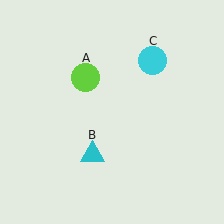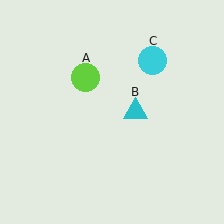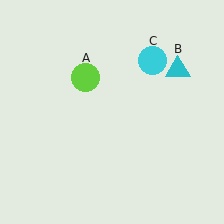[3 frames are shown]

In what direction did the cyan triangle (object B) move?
The cyan triangle (object B) moved up and to the right.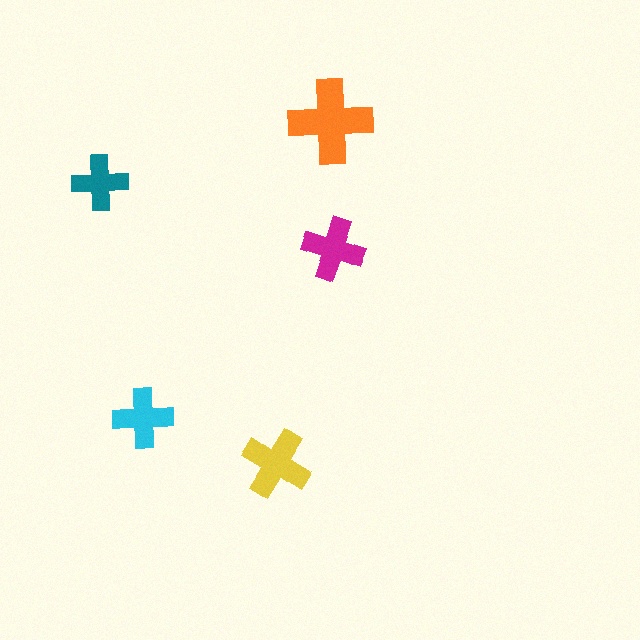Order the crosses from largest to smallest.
the orange one, the yellow one, the magenta one, the cyan one, the teal one.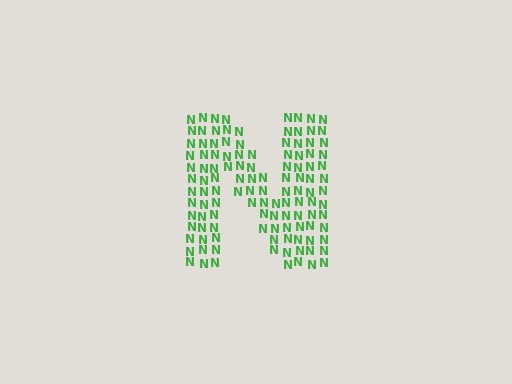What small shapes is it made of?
It is made of small letter N's.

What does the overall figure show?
The overall figure shows the letter N.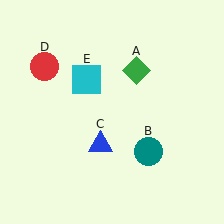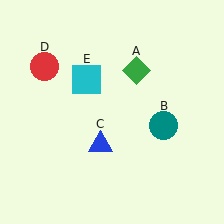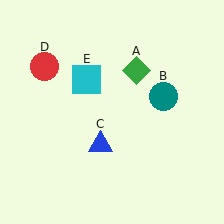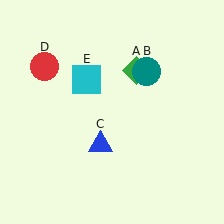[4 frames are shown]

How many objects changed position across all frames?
1 object changed position: teal circle (object B).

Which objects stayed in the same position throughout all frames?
Green diamond (object A) and blue triangle (object C) and red circle (object D) and cyan square (object E) remained stationary.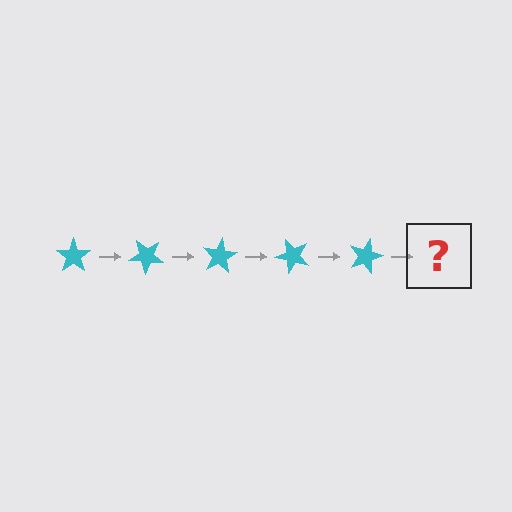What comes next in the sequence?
The next element should be a cyan star rotated 200 degrees.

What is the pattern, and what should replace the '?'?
The pattern is that the star rotates 40 degrees each step. The '?' should be a cyan star rotated 200 degrees.